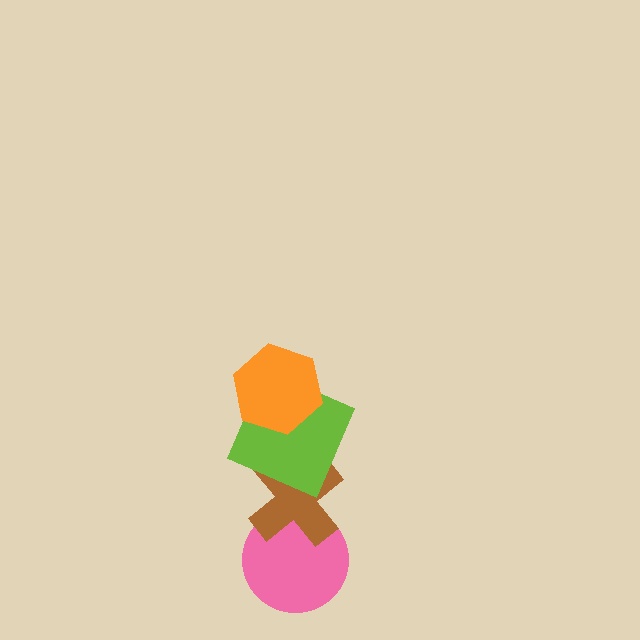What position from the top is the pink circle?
The pink circle is 4th from the top.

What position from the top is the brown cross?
The brown cross is 3rd from the top.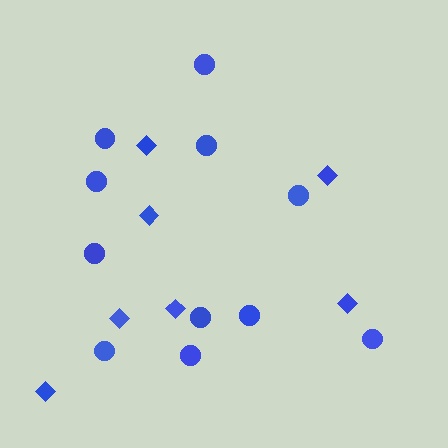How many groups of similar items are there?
There are 2 groups: one group of diamonds (7) and one group of circles (11).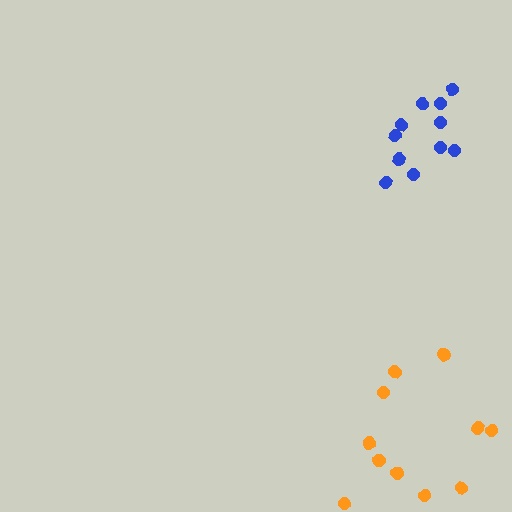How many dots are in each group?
Group 1: 11 dots, Group 2: 11 dots (22 total).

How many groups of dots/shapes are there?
There are 2 groups.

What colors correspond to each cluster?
The clusters are colored: blue, orange.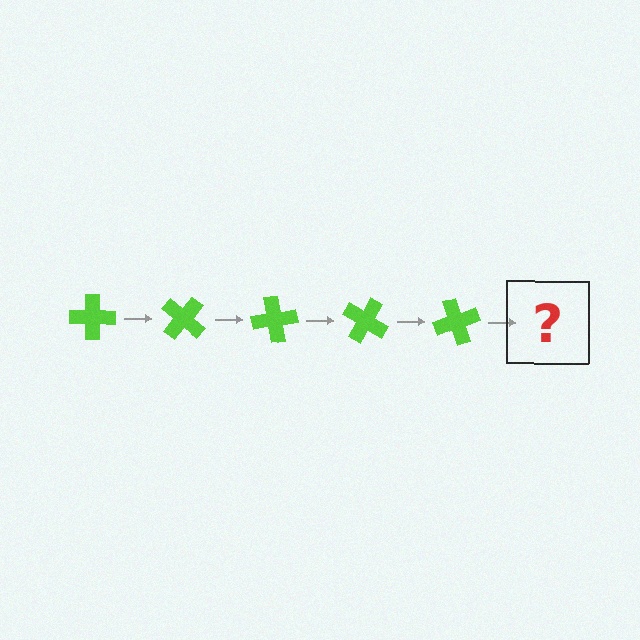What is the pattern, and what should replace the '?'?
The pattern is that the cross rotates 40 degrees each step. The '?' should be a lime cross rotated 200 degrees.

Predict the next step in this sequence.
The next step is a lime cross rotated 200 degrees.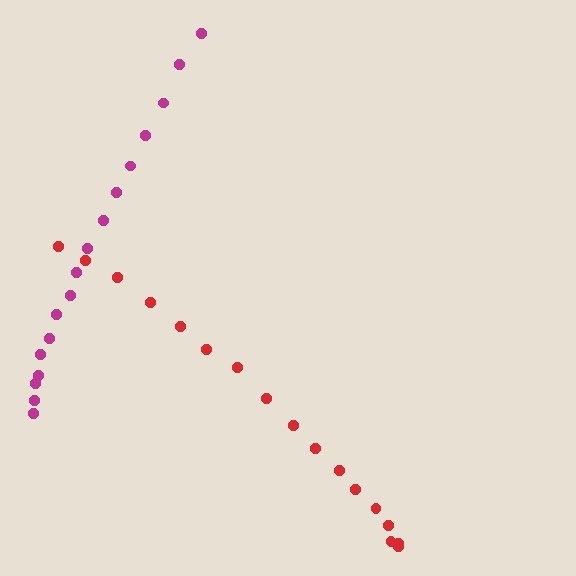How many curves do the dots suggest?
There are 2 distinct paths.